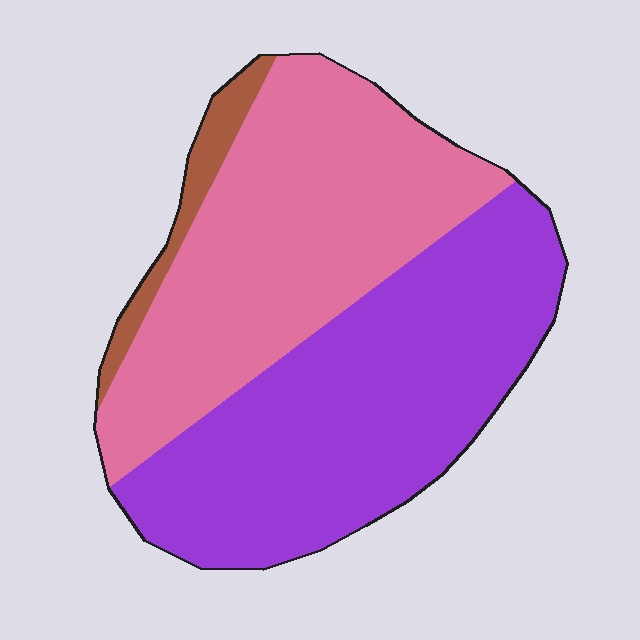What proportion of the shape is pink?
Pink covers roughly 45% of the shape.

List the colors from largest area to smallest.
From largest to smallest: purple, pink, brown.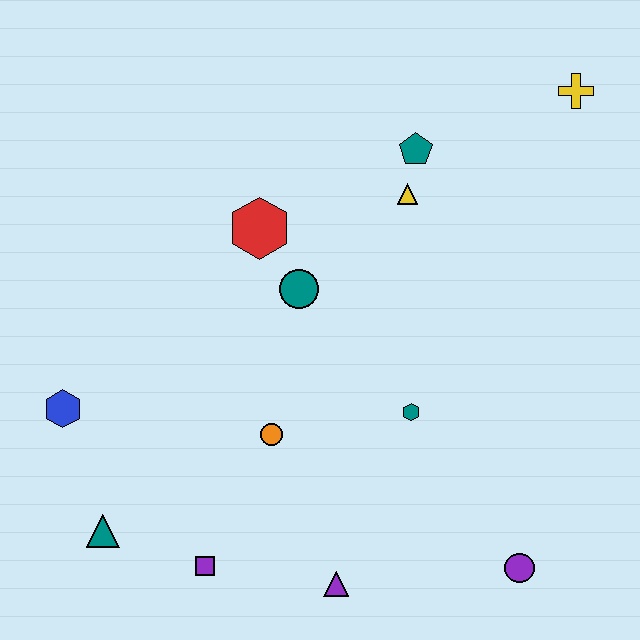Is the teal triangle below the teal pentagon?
Yes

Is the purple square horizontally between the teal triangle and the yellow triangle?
Yes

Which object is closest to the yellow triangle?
The teal pentagon is closest to the yellow triangle.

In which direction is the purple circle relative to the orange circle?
The purple circle is to the right of the orange circle.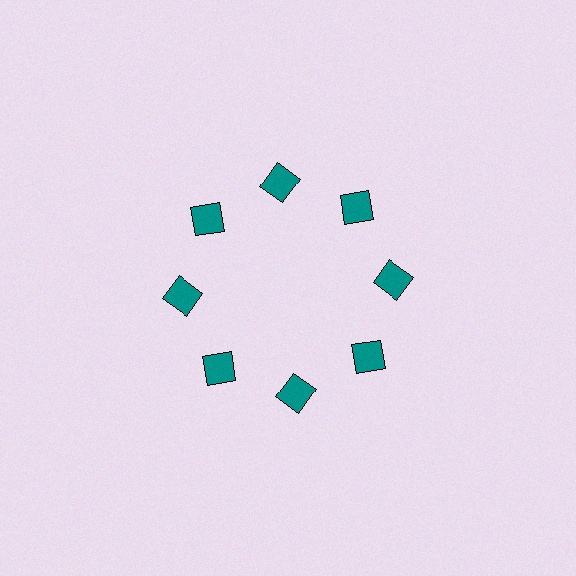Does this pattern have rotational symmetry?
Yes, this pattern has 8-fold rotational symmetry. It looks the same after rotating 45 degrees around the center.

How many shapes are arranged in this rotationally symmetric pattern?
There are 8 shapes, arranged in 8 groups of 1.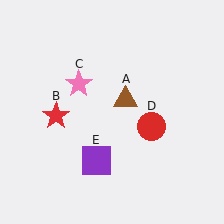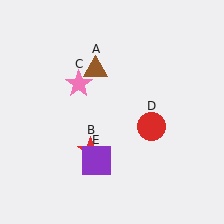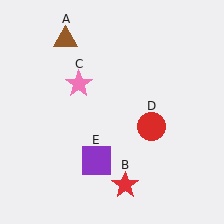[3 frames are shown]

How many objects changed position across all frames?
2 objects changed position: brown triangle (object A), red star (object B).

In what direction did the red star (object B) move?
The red star (object B) moved down and to the right.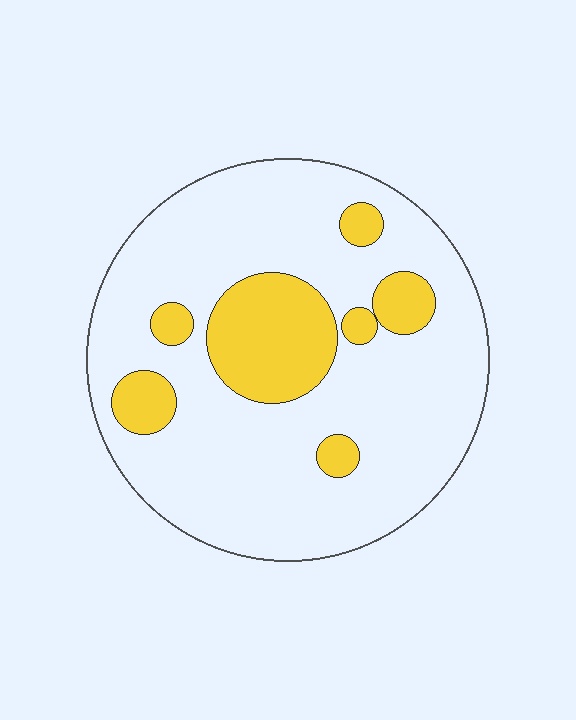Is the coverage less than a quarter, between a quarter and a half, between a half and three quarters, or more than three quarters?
Less than a quarter.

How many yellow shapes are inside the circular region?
7.